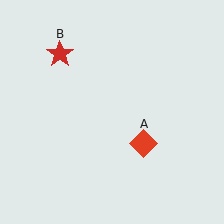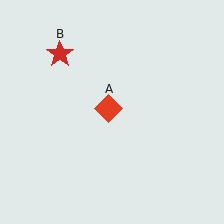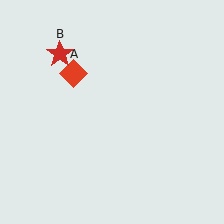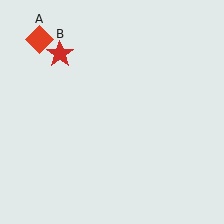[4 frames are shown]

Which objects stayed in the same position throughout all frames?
Red star (object B) remained stationary.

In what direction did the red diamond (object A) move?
The red diamond (object A) moved up and to the left.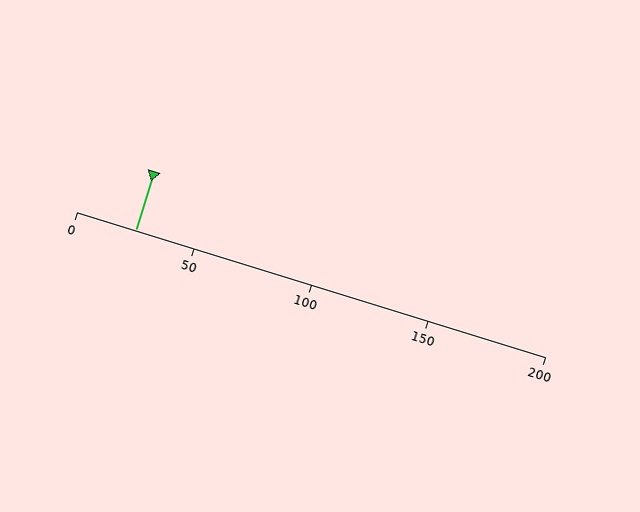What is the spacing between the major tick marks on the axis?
The major ticks are spaced 50 apart.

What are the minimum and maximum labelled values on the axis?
The axis runs from 0 to 200.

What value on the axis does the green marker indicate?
The marker indicates approximately 25.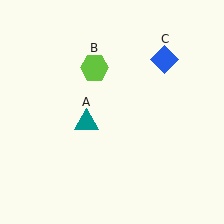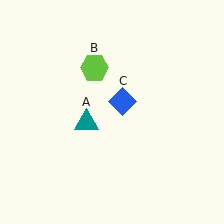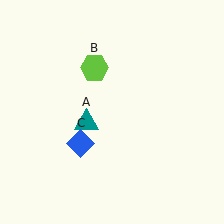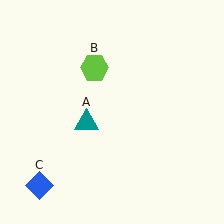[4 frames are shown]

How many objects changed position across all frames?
1 object changed position: blue diamond (object C).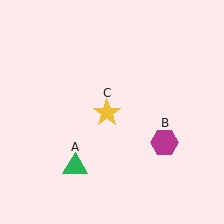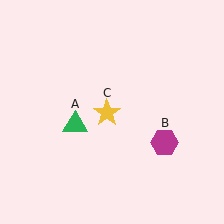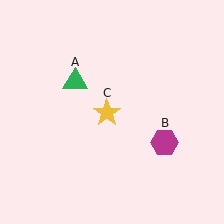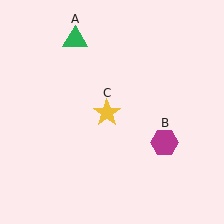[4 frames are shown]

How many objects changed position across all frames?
1 object changed position: green triangle (object A).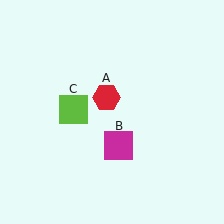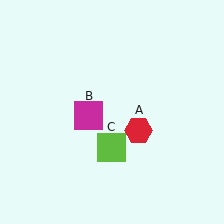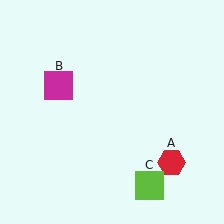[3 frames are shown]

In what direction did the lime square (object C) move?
The lime square (object C) moved down and to the right.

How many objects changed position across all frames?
3 objects changed position: red hexagon (object A), magenta square (object B), lime square (object C).